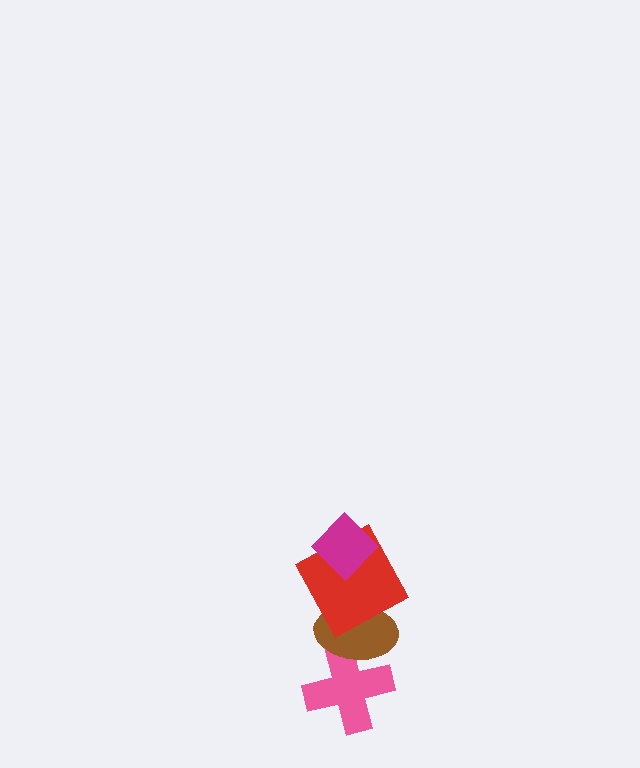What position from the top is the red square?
The red square is 2nd from the top.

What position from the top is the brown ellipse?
The brown ellipse is 3rd from the top.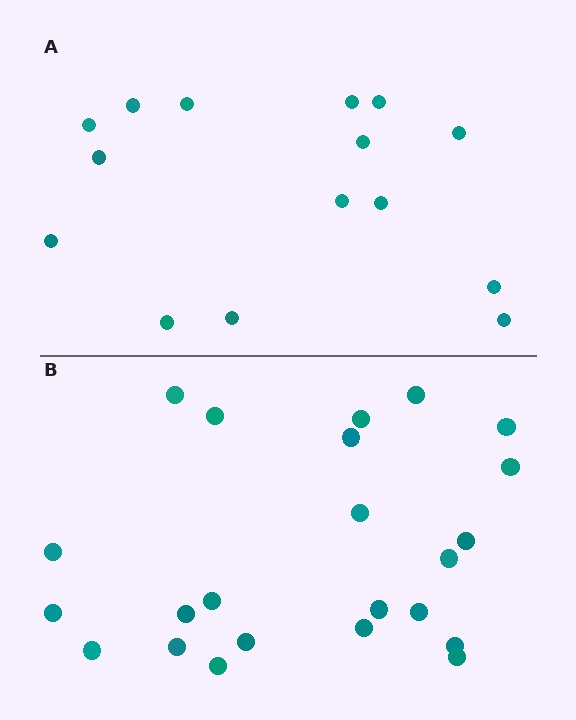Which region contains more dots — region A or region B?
Region B (the bottom region) has more dots.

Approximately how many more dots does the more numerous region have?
Region B has roughly 8 or so more dots than region A.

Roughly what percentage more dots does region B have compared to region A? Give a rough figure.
About 55% more.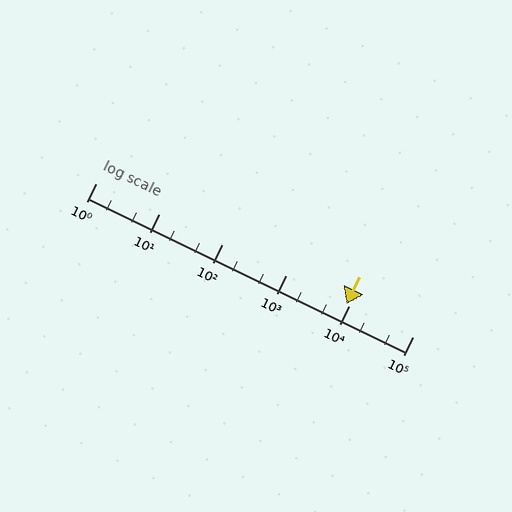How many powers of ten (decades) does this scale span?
The scale spans 5 decades, from 1 to 100000.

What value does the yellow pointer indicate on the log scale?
The pointer indicates approximately 8900.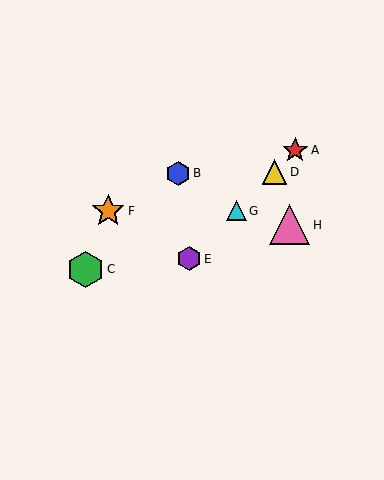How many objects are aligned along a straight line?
4 objects (A, D, E, G) are aligned along a straight line.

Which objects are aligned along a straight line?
Objects A, D, E, G are aligned along a straight line.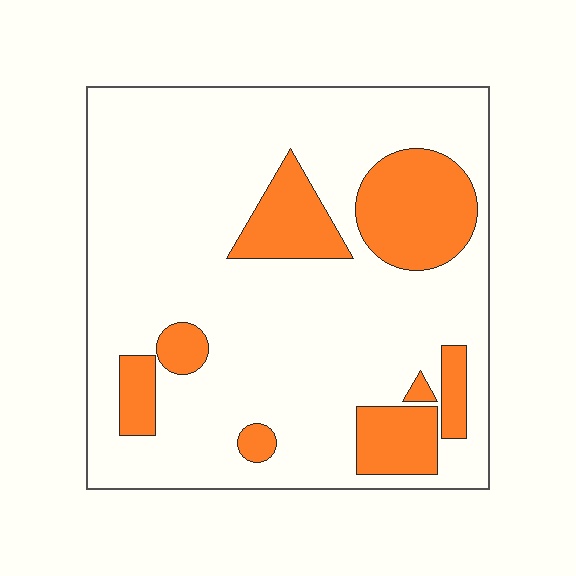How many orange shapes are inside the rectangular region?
8.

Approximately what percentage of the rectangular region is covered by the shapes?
Approximately 20%.